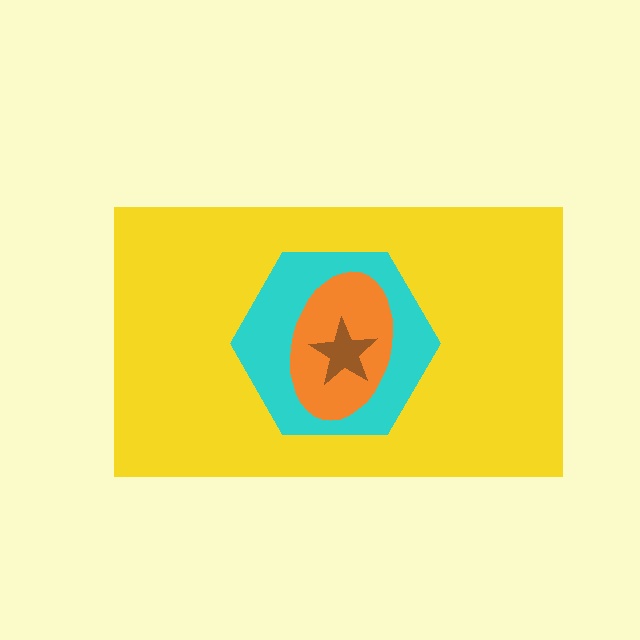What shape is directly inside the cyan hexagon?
The orange ellipse.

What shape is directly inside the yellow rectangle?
The cyan hexagon.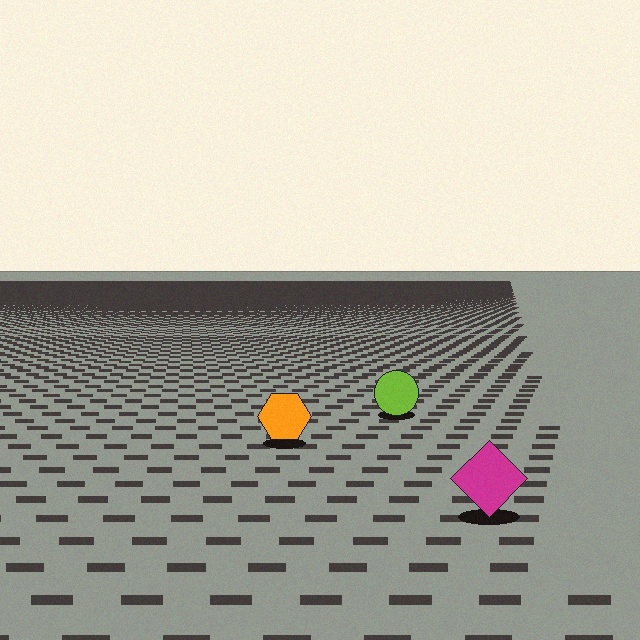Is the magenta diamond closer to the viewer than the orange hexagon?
Yes. The magenta diamond is closer — you can tell from the texture gradient: the ground texture is coarser near it.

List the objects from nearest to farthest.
From nearest to farthest: the magenta diamond, the orange hexagon, the lime circle.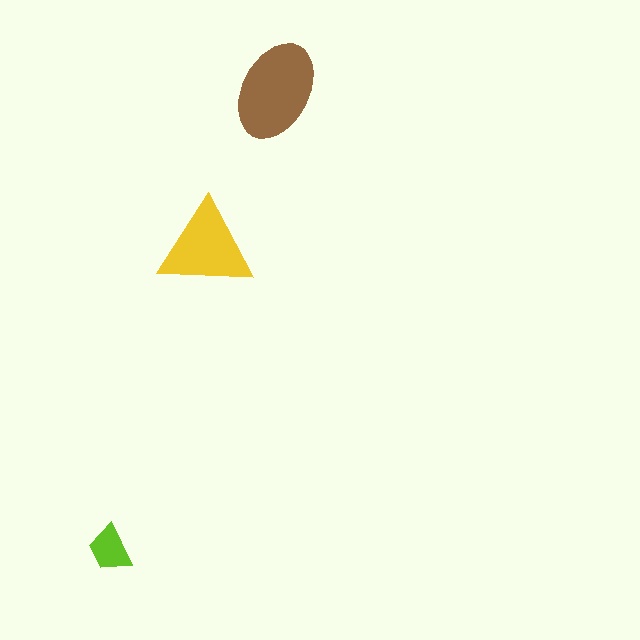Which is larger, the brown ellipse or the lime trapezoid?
The brown ellipse.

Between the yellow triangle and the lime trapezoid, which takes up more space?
The yellow triangle.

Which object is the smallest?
The lime trapezoid.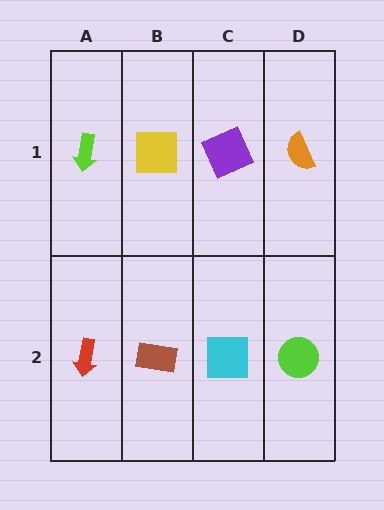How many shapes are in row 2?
4 shapes.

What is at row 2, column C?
A cyan square.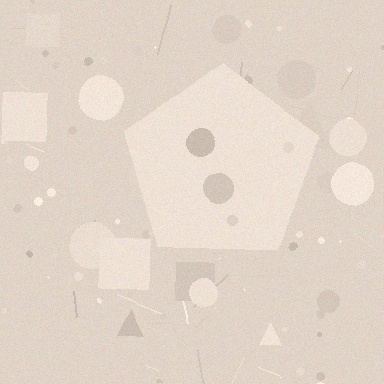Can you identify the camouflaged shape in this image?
The camouflaged shape is a pentagon.